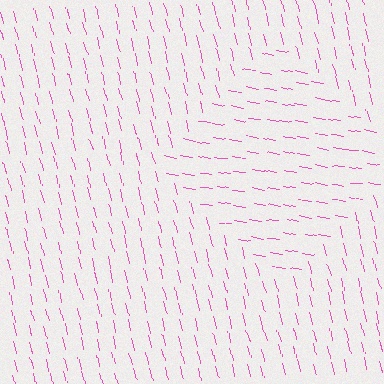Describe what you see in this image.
The image is filled with small pink line segments. A diamond region in the image has lines oriented differently from the surrounding lines, creating a visible texture boundary.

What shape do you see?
I see a diamond.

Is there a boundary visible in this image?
Yes, there is a texture boundary formed by a change in line orientation.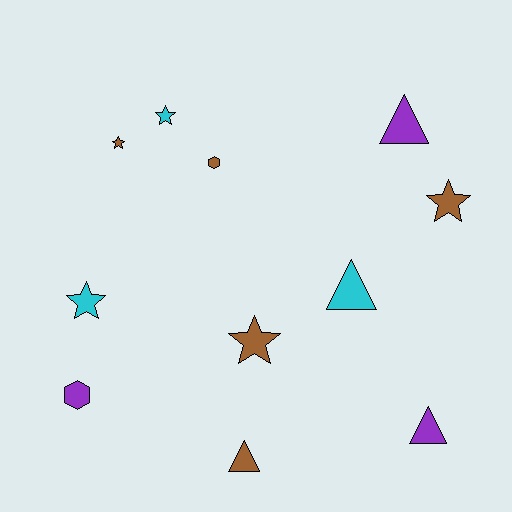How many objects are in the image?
There are 11 objects.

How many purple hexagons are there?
There is 1 purple hexagon.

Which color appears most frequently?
Brown, with 5 objects.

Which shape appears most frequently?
Star, with 5 objects.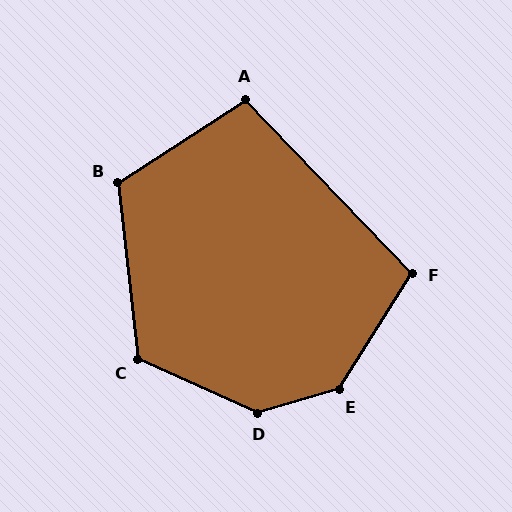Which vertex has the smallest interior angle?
A, at approximately 101 degrees.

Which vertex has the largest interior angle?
D, at approximately 140 degrees.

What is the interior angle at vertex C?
Approximately 121 degrees (obtuse).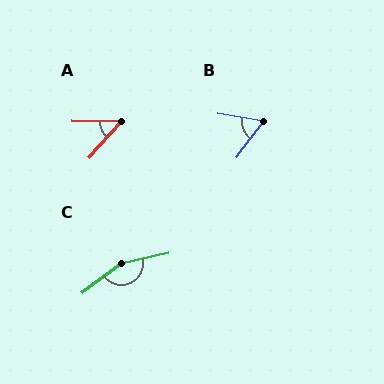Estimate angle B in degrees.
Approximately 63 degrees.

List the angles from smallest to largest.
A (50°), B (63°), C (156°).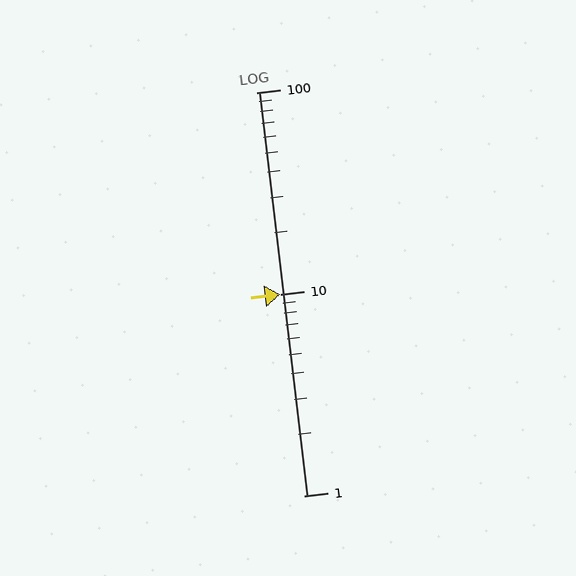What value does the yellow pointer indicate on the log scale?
The pointer indicates approximately 9.9.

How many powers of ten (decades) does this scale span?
The scale spans 2 decades, from 1 to 100.